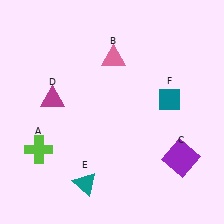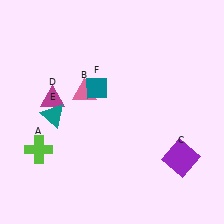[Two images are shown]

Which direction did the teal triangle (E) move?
The teal triangle (E) moved up.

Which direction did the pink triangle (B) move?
The pink triangle (B) moved down.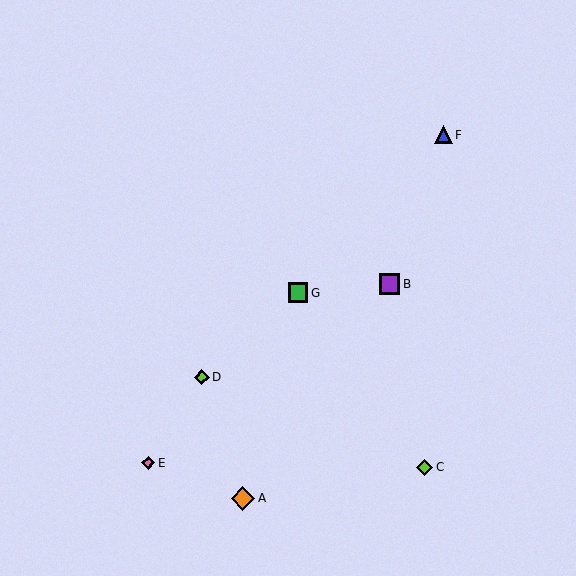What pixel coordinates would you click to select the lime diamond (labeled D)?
Click at (202, 377) to select the lime diamond D.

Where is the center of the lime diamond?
The center of the lime diamond is at (425, 467).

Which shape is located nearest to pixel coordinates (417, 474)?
The lime diamond (labeled C) at (425, 467) is nearest to that location.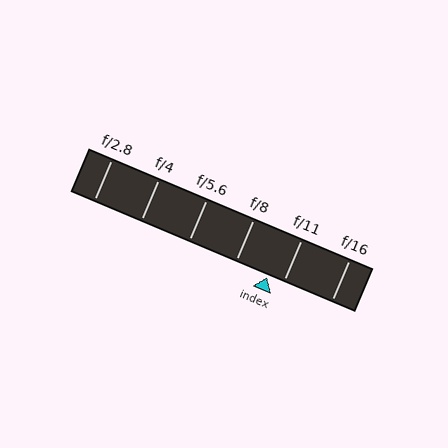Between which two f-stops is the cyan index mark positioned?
The index mark is between f/8 and f/11.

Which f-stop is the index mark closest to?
The index mark is closest to f/11.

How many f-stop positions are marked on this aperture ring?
There are 6 f-stop positions marked.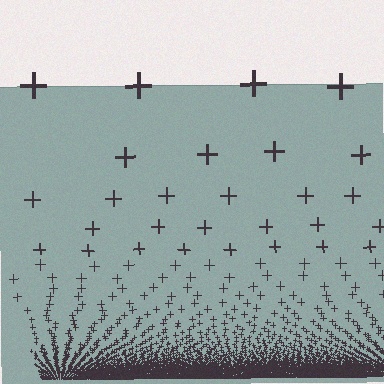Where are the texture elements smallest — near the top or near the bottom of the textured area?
Near the bottom.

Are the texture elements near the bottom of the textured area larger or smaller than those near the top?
Smaller. The gradient is inverted — elements near the bottom are smaller and denser.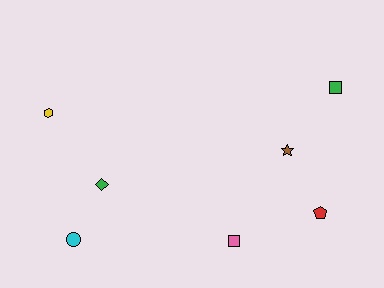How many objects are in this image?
There are 7 objects.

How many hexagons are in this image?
There is 1 hexagon.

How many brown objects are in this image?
There is 1 brown object.